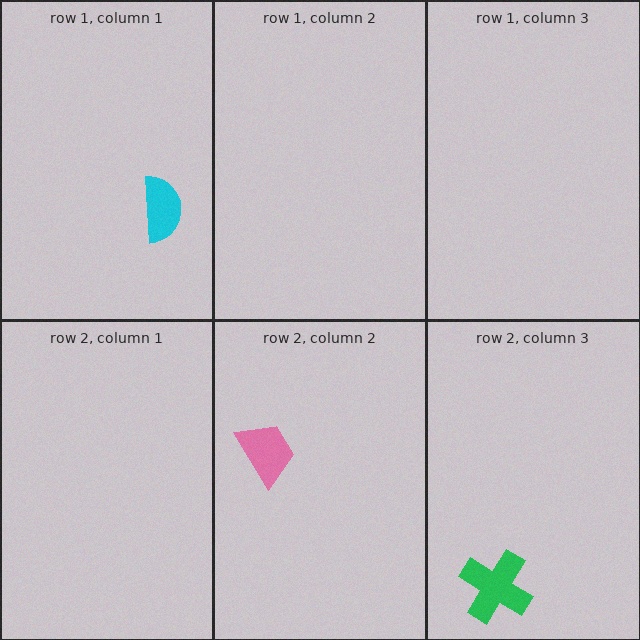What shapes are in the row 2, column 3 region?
The green cross.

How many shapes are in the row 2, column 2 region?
1.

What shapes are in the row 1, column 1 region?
The cyan semicircle.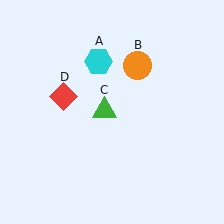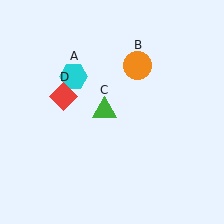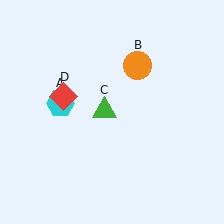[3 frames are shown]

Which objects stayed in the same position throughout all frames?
Orange circle (object B) and green triangle (object C) and red diamond (object D) remained stationary.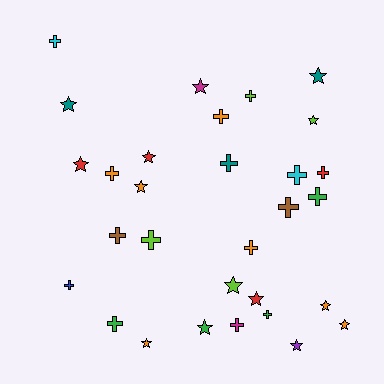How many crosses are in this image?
There are 16 crosses.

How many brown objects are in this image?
There are 2 brown objects.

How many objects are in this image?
There are 30 objects.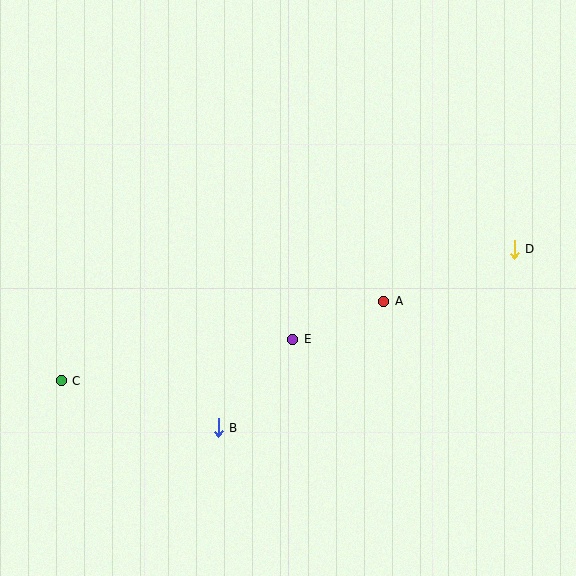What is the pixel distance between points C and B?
The distance between C and B is 164 pixels.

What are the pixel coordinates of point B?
Point B is at (218, 428).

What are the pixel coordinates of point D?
Point D is at (514, 249).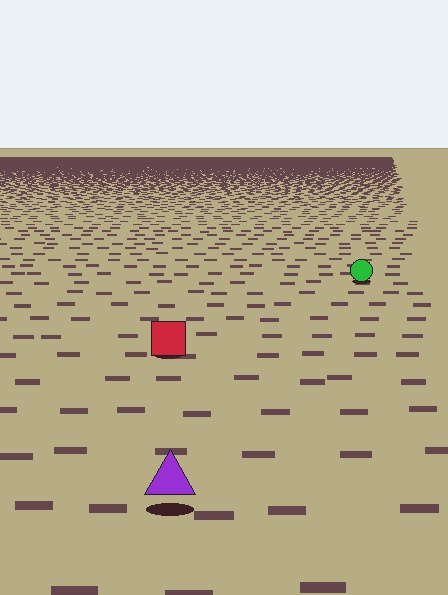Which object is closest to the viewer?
The purple triangle is closest. The texture marks near it are larger and more spread out.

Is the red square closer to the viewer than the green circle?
Yes. The red square is closer — you can tell from the texture gradient: the ground texture is coarser near it.